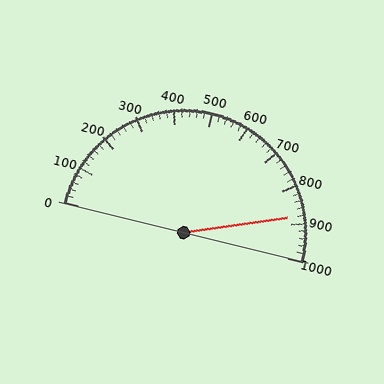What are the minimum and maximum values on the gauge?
The gauge ranges from 0 to 1000.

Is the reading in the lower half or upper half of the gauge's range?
The reading is in the upper half of the range (0 to 1000).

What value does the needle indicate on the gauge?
The needle indicates approximately 880.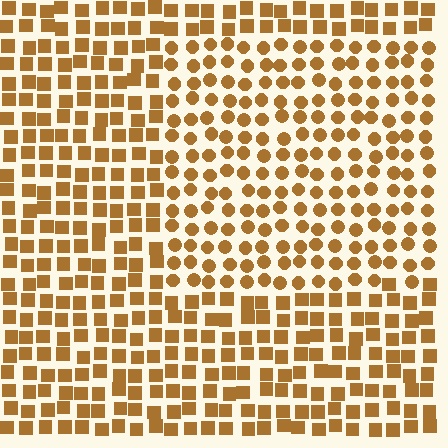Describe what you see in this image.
The image is filled with small brown elements arranged in a uniform grid. A rectangle-shaped region contains circles, while the surrounding area contains squares. The boundary is defined purely by the change in element shape.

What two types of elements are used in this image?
The image uses circles inside the rectangle region and squares outside it.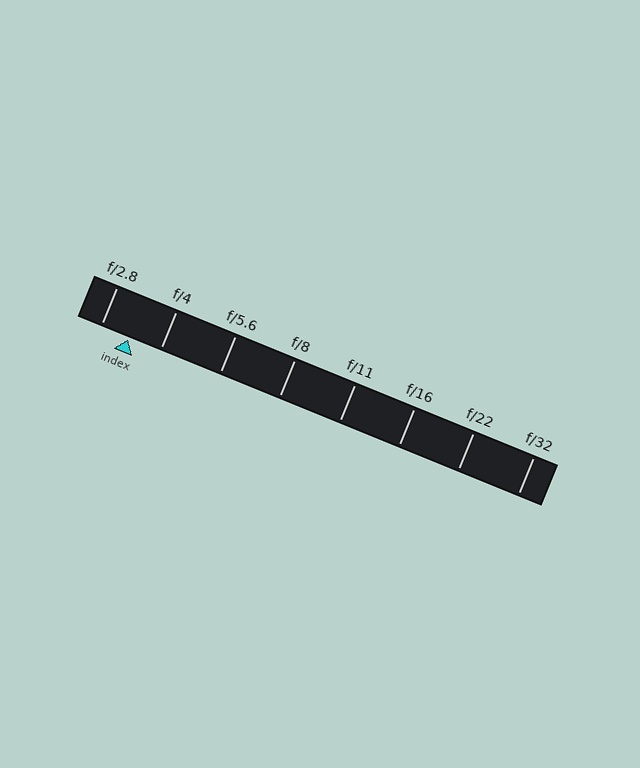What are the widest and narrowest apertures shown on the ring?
The widest aperture shown is f/2.8 and the narrowest is f/32.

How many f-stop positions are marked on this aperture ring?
There are 8 f-stop positions marked.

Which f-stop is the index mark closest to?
The index mark is closest to f/2.8.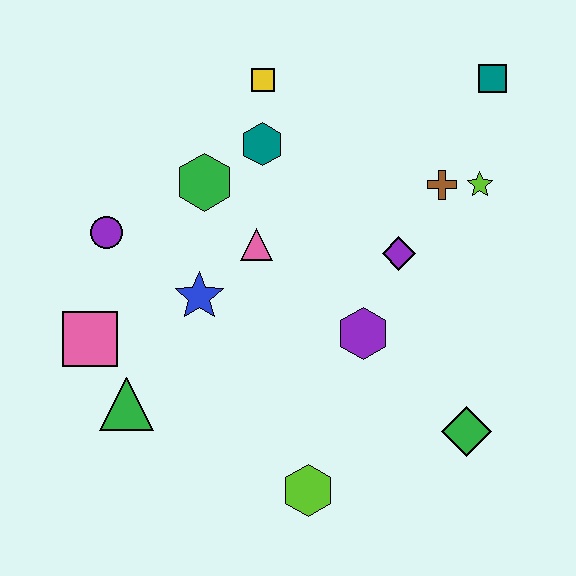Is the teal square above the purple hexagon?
Yes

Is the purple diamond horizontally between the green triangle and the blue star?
No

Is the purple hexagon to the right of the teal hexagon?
Yes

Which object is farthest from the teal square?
The green triangle is farthest from the teal square.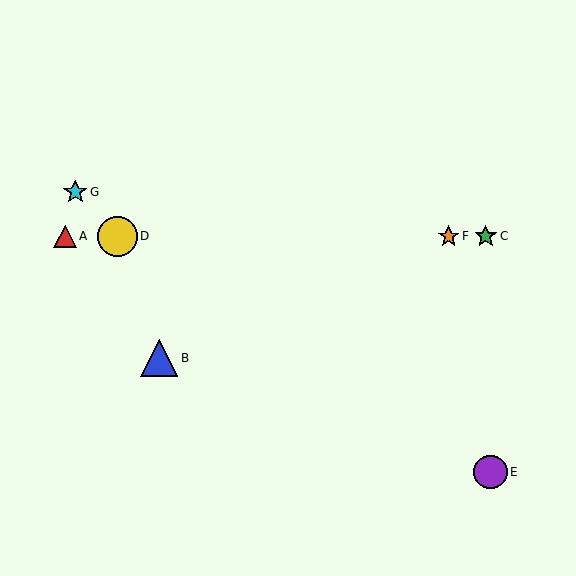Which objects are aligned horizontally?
Objects A, C, D, F are aligned horizontally.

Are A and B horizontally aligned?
No, A is at y≈236 and B is at y≈358.